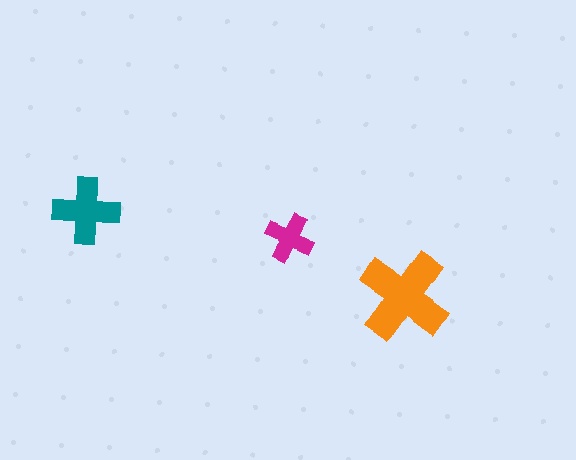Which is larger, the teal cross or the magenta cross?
The teal one.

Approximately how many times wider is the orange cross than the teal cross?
About 1.5 times wider.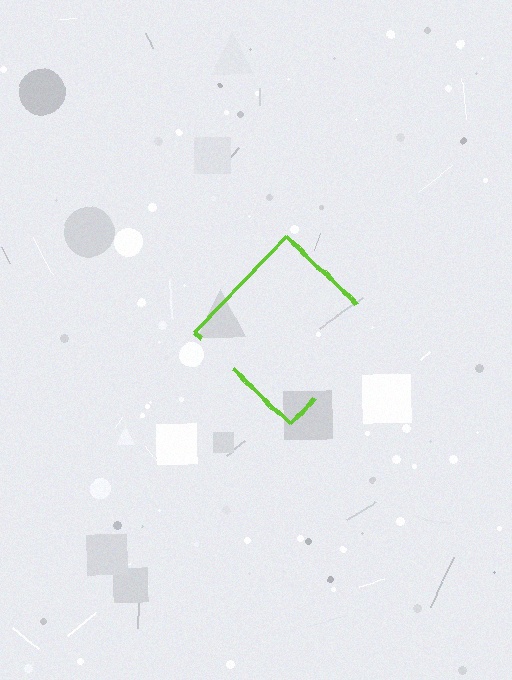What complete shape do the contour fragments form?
The contour fragments form a diamond.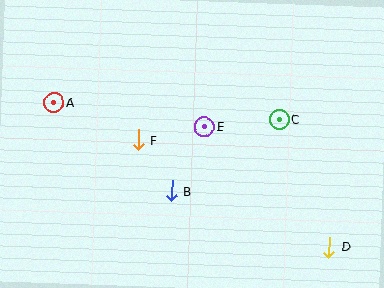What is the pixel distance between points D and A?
The distance between D and A is 311 pixels.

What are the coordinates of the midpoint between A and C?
The midpoint between A and C is at (167, 111).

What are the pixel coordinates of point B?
Point B is at (171, 191).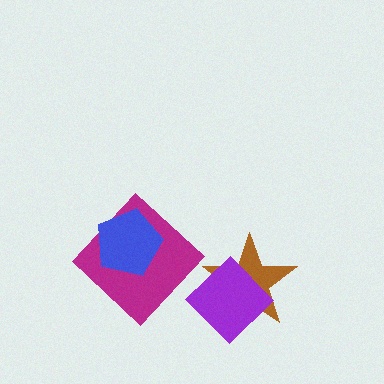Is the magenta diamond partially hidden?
Yes, it is partially covered by another shape.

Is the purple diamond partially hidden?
No, no other shape covers it.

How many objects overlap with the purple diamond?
1 object overlaps with the purple diamond.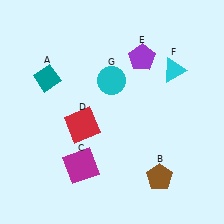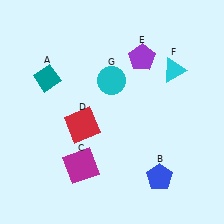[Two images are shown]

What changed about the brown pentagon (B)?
In Image 1, B is brown. In Image 2, it changed to blue.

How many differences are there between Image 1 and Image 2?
There is 1 difference between the two images.